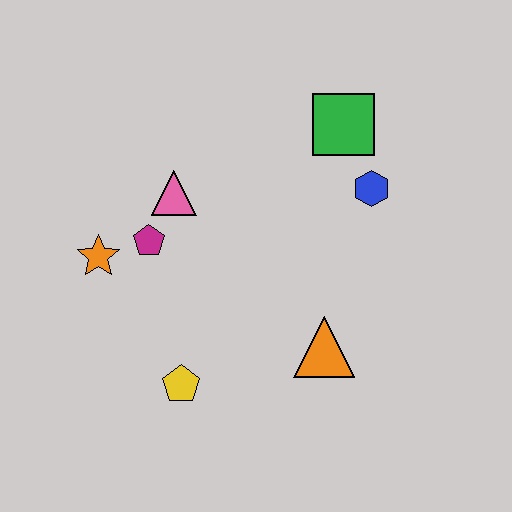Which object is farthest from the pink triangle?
The orange triangle is farthest from the pink triangle.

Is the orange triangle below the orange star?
Yes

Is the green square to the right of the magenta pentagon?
Yes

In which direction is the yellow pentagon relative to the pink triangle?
The yellow pentagon is below the pink triangle.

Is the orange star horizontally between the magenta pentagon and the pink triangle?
No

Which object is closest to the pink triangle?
The magenta pentagon is closest to the pink triangle.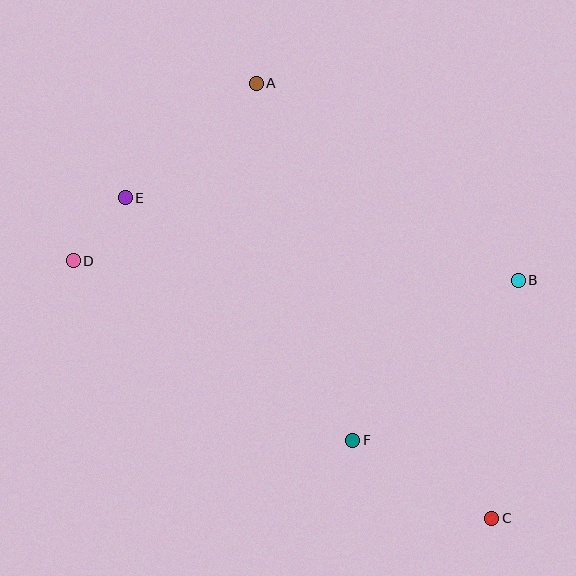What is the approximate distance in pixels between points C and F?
The distance between C and F is approximately 160 pixels.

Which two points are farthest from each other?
Points A and C are farthest from each other.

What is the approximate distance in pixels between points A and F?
The distance between A and F is approximately 370 pixels.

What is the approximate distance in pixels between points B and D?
The distance between B and D is approximately 446 pixels.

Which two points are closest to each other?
Points D and E are closest to each other.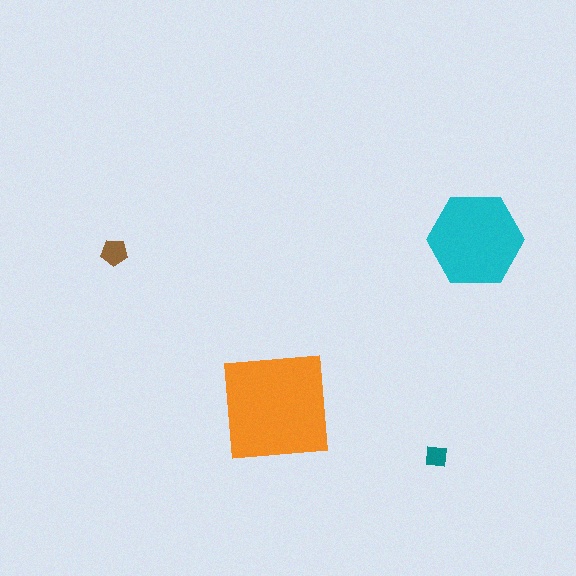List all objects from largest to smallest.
The orange square, the cyan hexagon, the brown pentagon, the teal square.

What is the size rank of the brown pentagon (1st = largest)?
3rd.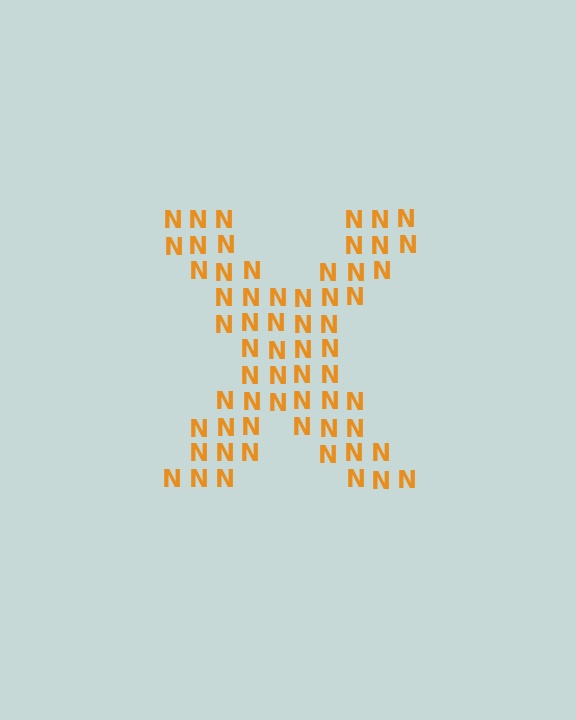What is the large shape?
The large shape is the letter X.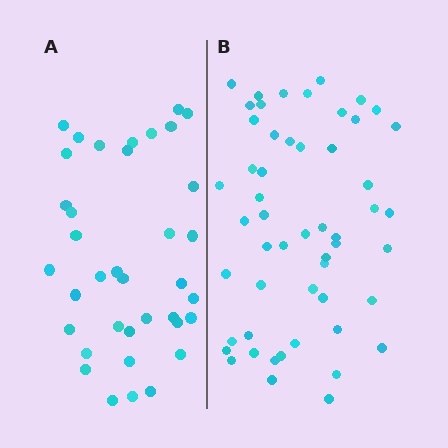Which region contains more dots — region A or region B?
Region B (the right region) has more dots.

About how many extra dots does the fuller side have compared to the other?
Region B has approximately 15 more dots than region A.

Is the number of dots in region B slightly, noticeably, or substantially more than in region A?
Region B has noticeably more, but not dramatically so. The ratio is roughly 1.4 to 1.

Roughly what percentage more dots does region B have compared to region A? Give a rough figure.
About 45% more.